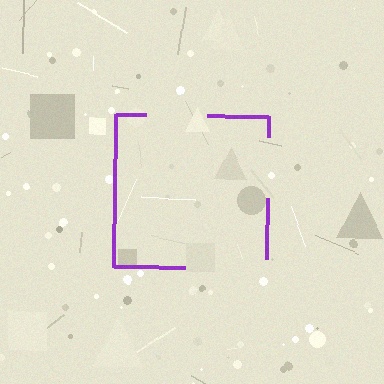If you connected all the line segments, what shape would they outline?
They would outline a square.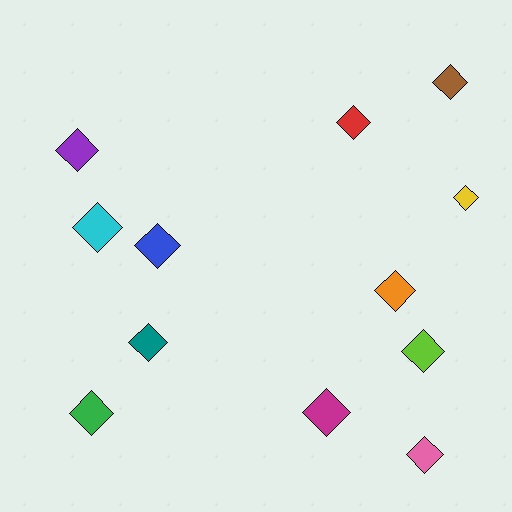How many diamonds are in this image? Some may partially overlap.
There are 12 diamonds.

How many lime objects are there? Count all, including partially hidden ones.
There is 1 lime object.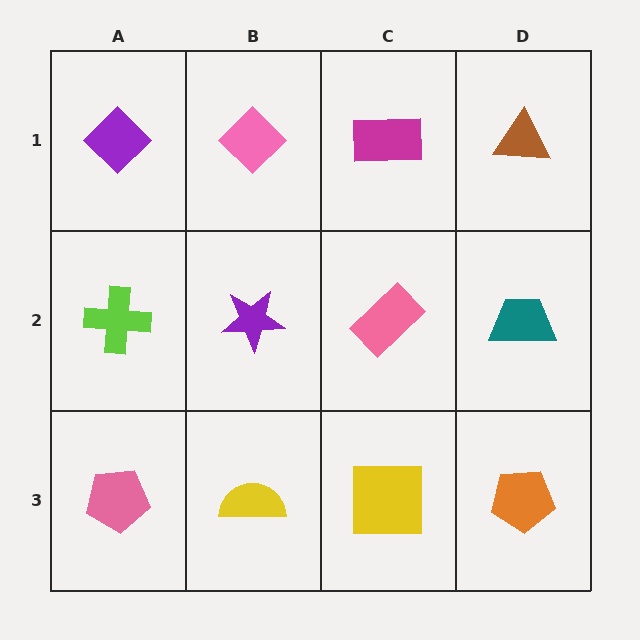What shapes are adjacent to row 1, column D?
A teal trapezoid (row 2, column D), a magenta rectangle (row 1, column C).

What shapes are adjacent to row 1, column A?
A lime cross (row 2, column A), a pink diamond (row 1, column B).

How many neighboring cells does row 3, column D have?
2.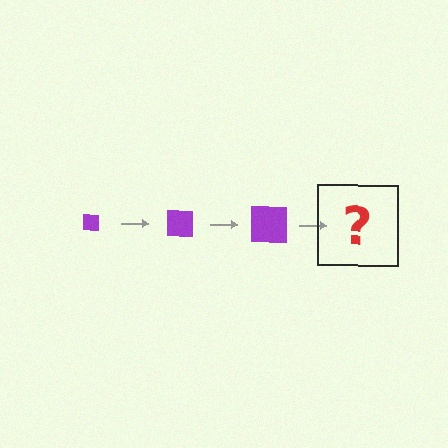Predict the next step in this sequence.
The next step is a purple square, larger than the previous one.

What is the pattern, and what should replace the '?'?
The pattern is that the square gets progressively larger each step. The '?' should be a purple square, larger than the previous one.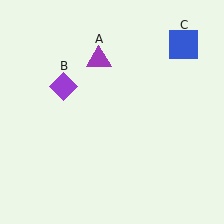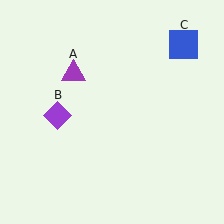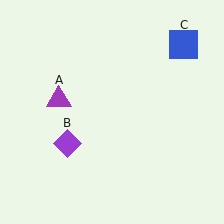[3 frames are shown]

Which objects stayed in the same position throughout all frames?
Blue square (object C) remained stationary.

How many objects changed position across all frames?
2 objects changed position: purple triangle (object A), purple diamond (object B).